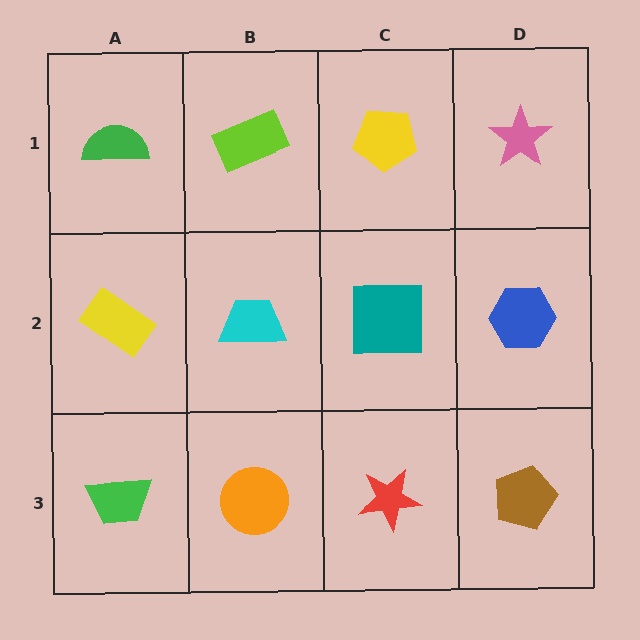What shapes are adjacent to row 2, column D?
A pink star (row 1, column D), a brown pentagon (row 3, column D), a teal square (row 2, column C).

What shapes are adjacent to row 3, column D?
A blue hexagon (row 2, column D), a red star (row 3, column C).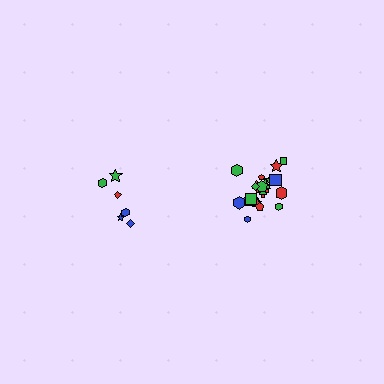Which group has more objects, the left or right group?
The right group.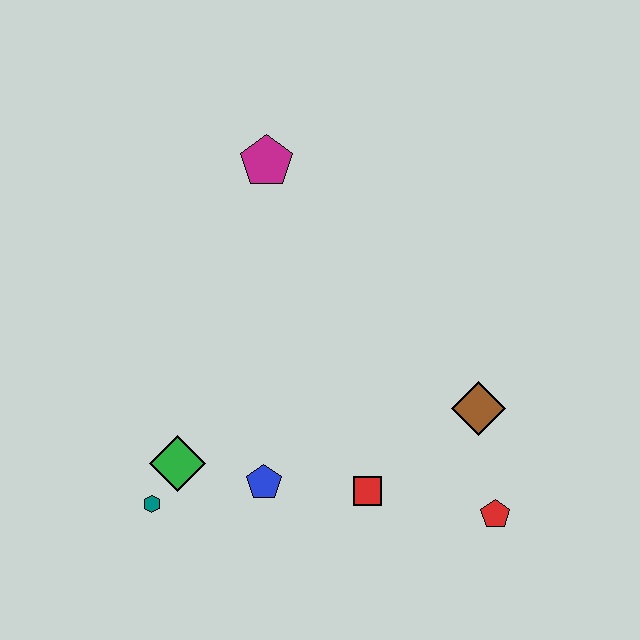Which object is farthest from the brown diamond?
The teal hexagon is farthest from the brown diamond.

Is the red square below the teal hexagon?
No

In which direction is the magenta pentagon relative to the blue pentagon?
The magenta pentagon is above the blue pentagon.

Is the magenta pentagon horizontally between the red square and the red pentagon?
No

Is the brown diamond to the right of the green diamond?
Yes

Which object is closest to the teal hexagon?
The green diamond is closest to the teal hexagon.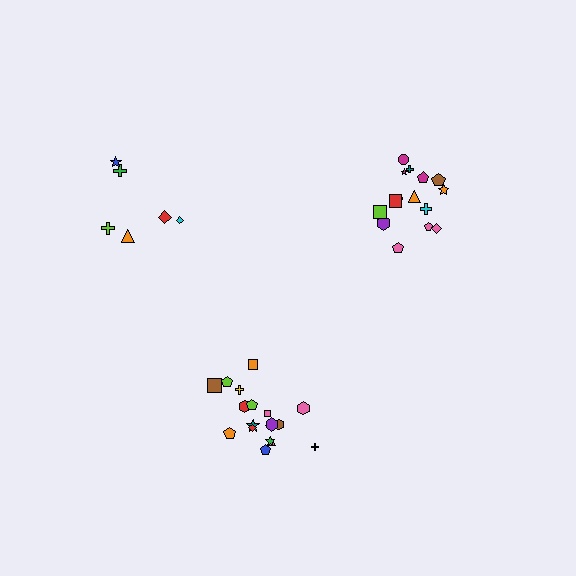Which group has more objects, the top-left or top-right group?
The top-right group.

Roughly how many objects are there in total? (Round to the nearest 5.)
Roughly 40 objects in total.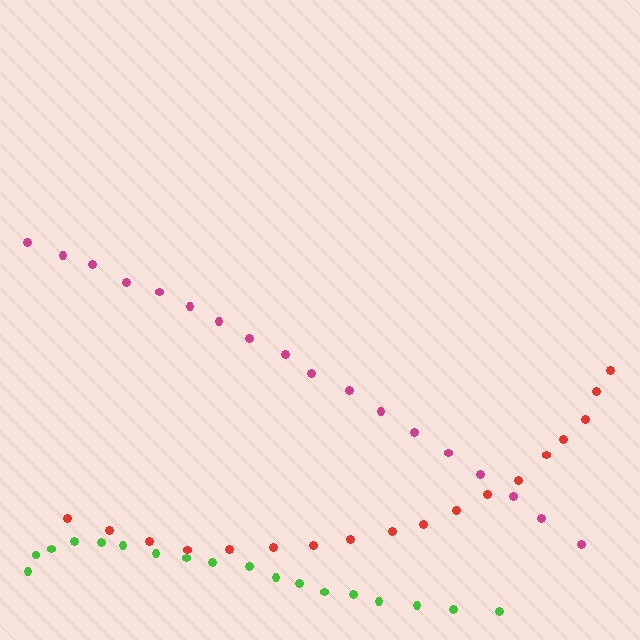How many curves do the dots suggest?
There are 3 distinct paths.